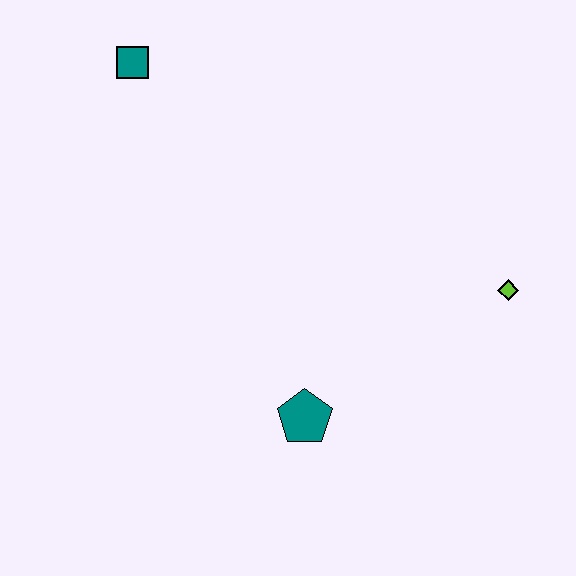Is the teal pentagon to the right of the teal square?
Yes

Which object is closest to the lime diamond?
The teal pentagon is closest to the lime diamond.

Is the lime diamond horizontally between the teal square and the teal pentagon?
No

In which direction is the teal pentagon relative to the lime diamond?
The teal pentagon is to the left of the lime diamond.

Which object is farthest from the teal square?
The lime diamond is farthest from the teal square.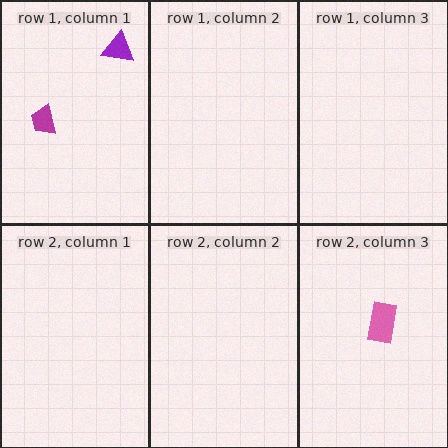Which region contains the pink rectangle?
The row 2, column 3 region.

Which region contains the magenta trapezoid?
The row 1, column 1 region.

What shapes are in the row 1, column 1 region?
The magenta trapezoid, the purple triangle.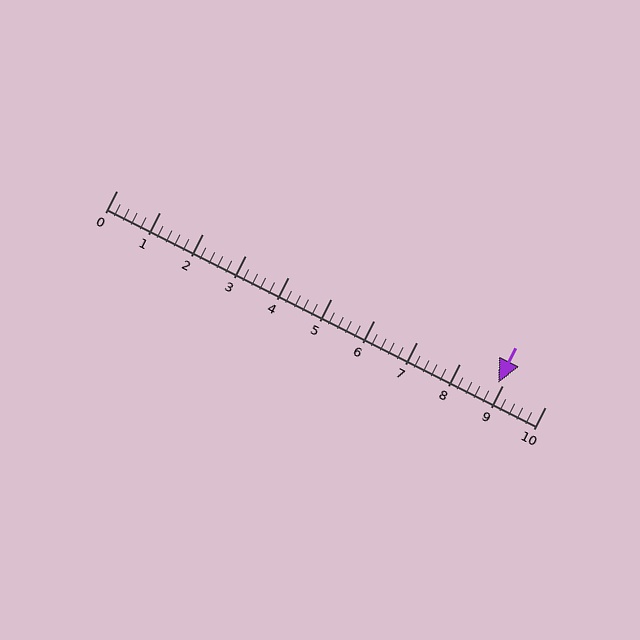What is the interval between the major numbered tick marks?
The major tick marks are spaced 1 units apart.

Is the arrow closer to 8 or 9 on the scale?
The arrow is closer to 9.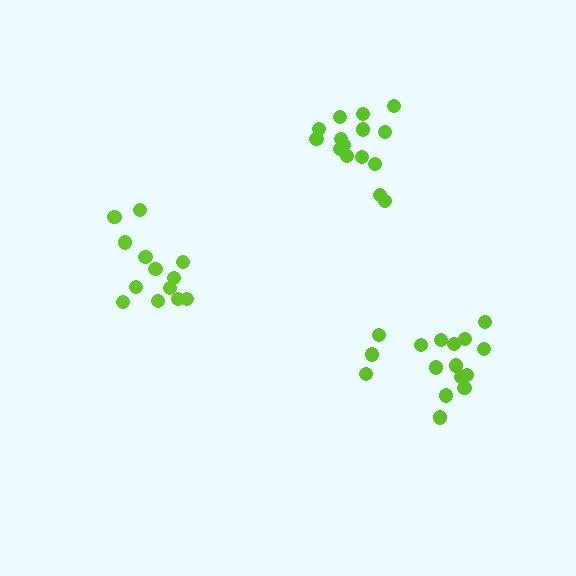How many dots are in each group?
Group 1: 13 dots, Group 2: 16 dots, Group 3: 15 dots (44 total).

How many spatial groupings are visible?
There are 3 spatial groupings.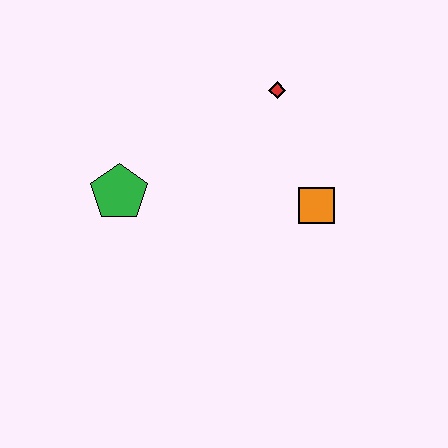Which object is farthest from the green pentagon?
The orange square is farthest from the green pentagon.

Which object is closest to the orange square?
The red diamond is closest to the orange square.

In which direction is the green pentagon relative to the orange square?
The green pentagon is to the left of the orange square.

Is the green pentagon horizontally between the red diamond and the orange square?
No